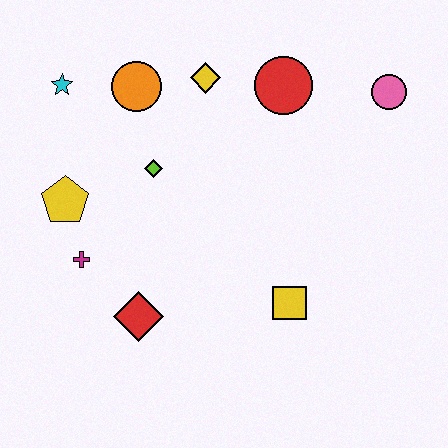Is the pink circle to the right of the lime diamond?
Yes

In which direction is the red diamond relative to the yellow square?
The red diamond is to the left of the yellow square.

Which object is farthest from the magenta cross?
The pink circle is farthest from the magenta cross.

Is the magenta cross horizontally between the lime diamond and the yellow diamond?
No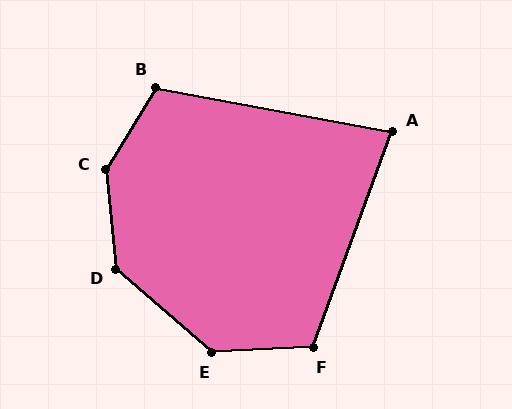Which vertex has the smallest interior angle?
A, at approximately 81 degrees.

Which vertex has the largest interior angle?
C, at approximately 143 degrees.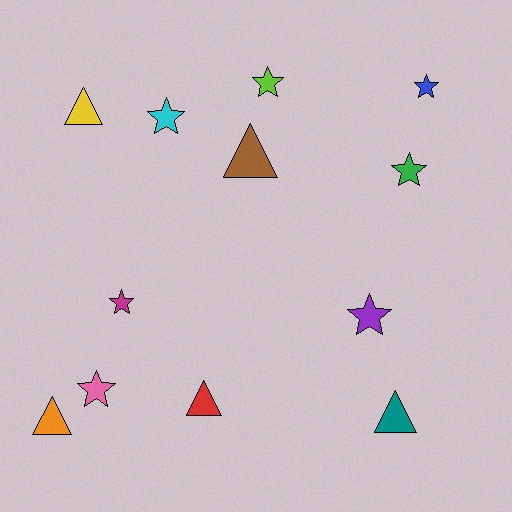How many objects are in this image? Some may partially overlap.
There are 12 objects.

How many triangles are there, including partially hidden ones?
There are 5 triangles.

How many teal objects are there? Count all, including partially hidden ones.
There is 1 teal object.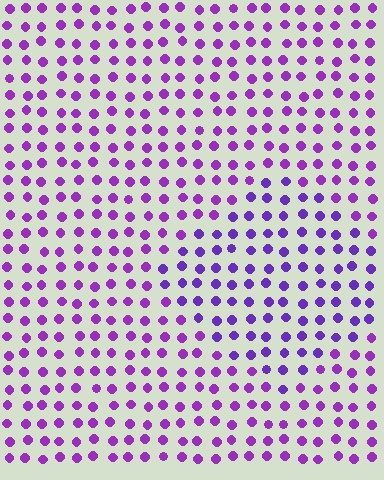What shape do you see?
I see a diamond.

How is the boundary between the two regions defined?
The boundary is defined purely by a slight shift in hue (about 21 degrees). Spacing, size, and orientation are identical on both sides.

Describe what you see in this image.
The image is filled with small purple elements in a uniform arrangement. A diamond-shaped region is visible where the elements are tinted to a slightly different hue, forming a subtle color boundary.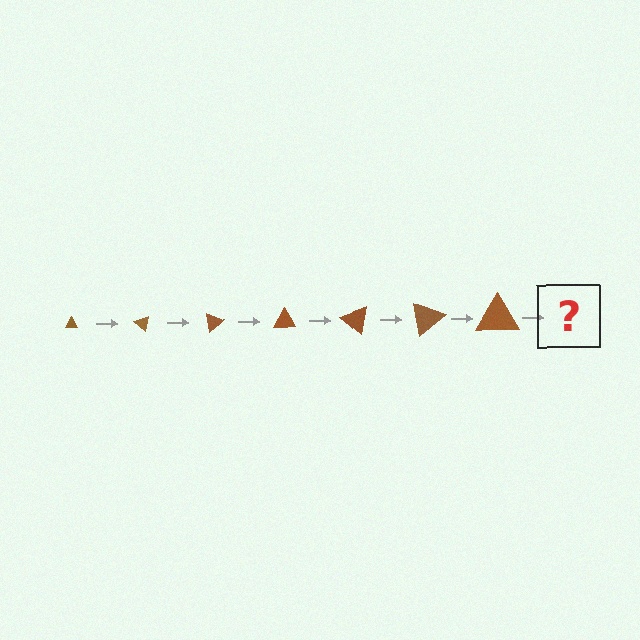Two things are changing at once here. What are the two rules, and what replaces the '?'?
The two rules are that the triangle grows larger each step and it rotates 40 degrees each step. The '?' should be a triangle, larger than the previous one and rotated 280 degrees from the start.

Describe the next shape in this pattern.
It should be a triangle, larger than the previous one and rotated 280 degrees from the start.